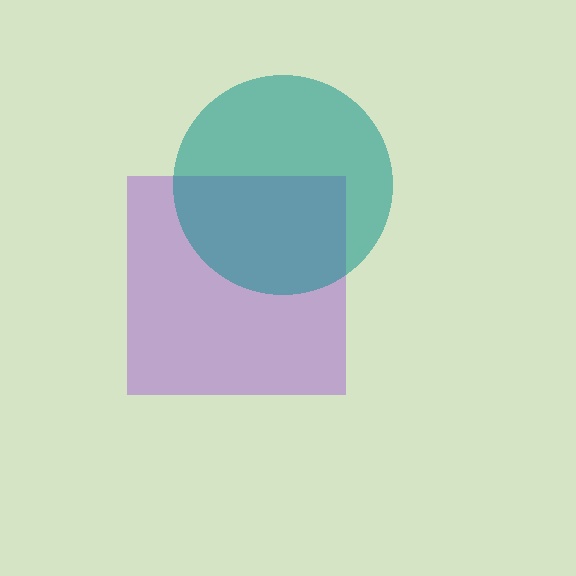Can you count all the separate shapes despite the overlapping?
Yes, there are 2 separate shapes.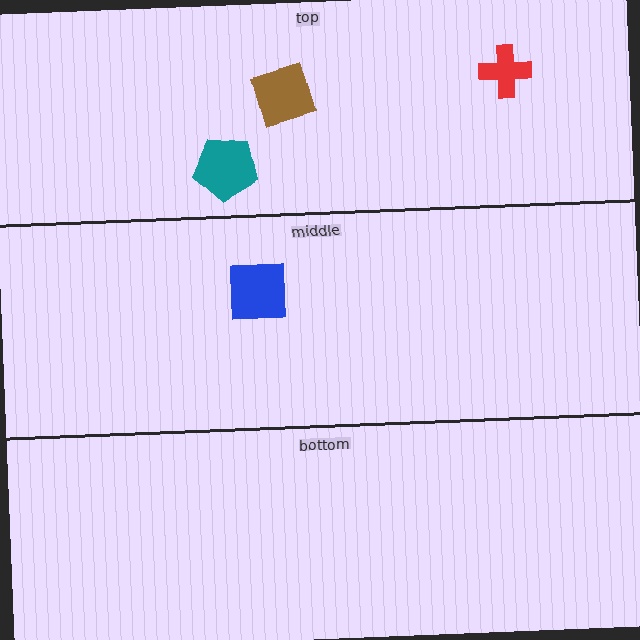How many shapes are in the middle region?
1.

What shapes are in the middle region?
The blue square.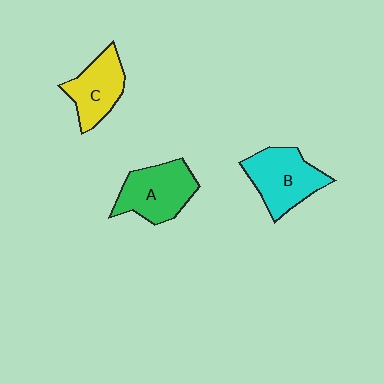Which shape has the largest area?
Shape B (cyan).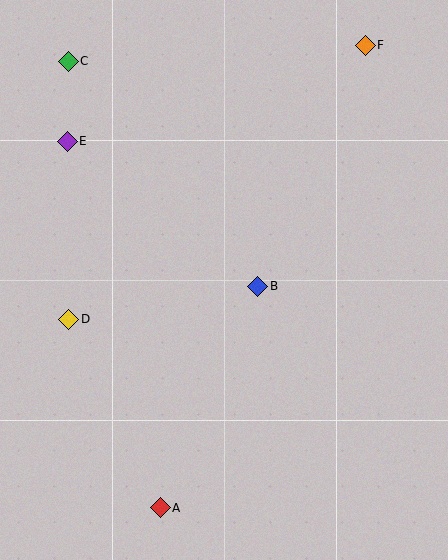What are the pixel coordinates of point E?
Point E is at (67, 141).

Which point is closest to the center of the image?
Point B at (258, 286) is closest to the center.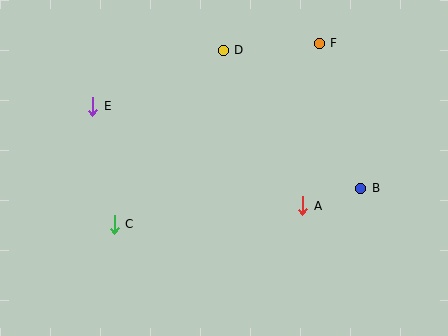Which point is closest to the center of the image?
Point A at (303, 206) is closest to the center.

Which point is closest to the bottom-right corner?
Point B is closest to the bottom-right corner.